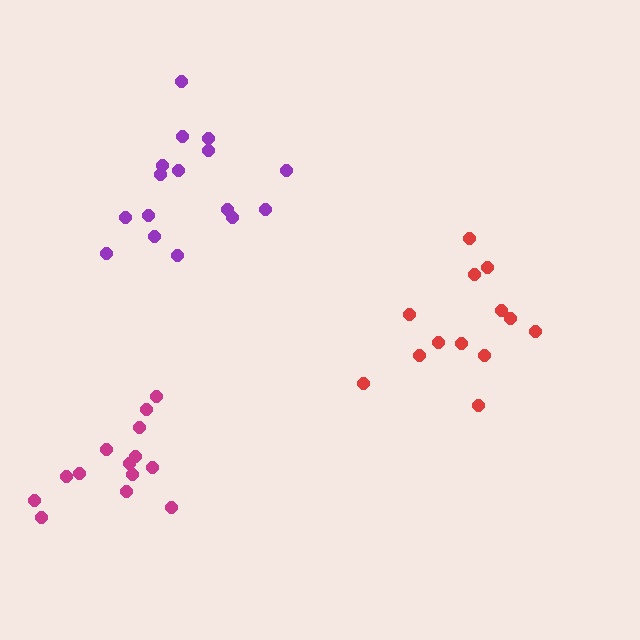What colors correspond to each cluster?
The clusters are colored: red, purple, magenta.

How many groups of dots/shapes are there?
There are 3 groups.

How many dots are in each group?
Group 1: 13 dots, Group 2: 16 dots, Group 3: 14 dots (43 total).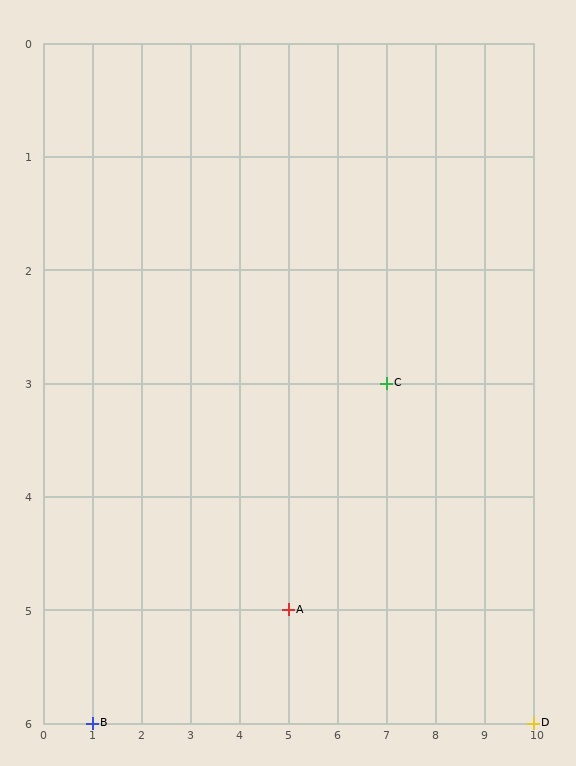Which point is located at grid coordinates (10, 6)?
Point D is at (10, 6).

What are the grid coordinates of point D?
Point D is at grid coordinates (10, 6).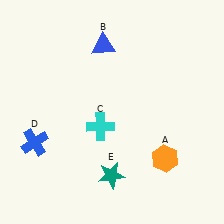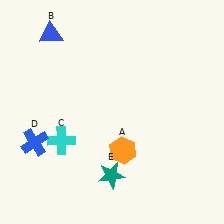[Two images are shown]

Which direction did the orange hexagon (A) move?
The orange hexagon (A) moved left.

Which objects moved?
The objects that moved are: the orange hexagon (A), the blue triangle (B), the cyan cross (C).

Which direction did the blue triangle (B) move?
The blue triangle (B) moved left.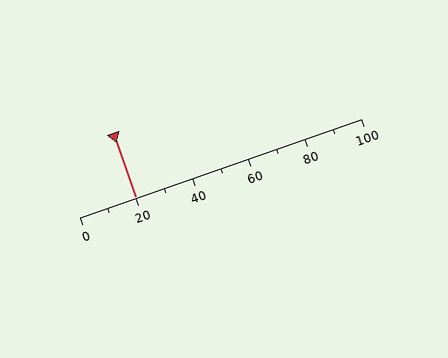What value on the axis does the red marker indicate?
The marker indicates approximately 20.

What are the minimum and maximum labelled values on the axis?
The axis runs from 0 to 100.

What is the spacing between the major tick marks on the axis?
The major ticks are spaced 20 apart.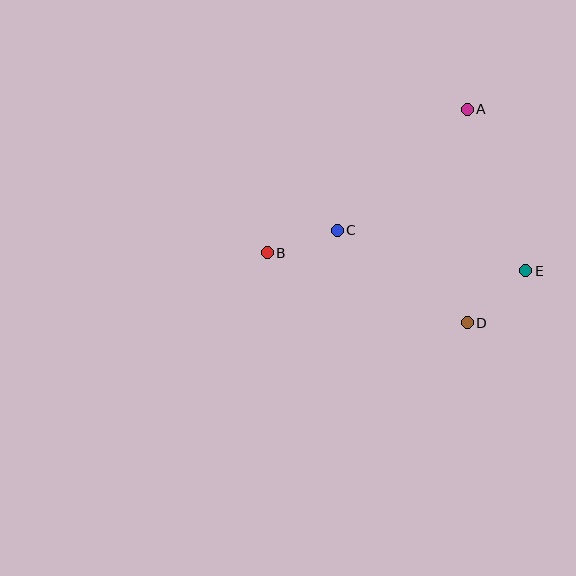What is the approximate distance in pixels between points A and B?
The distance between A and B is approximately 246 pixels.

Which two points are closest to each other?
Points B and C are closest to each other.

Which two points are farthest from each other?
Points B and E are farthest from each other.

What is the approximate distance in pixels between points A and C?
The distance between A and C is approximately 177 pixels.